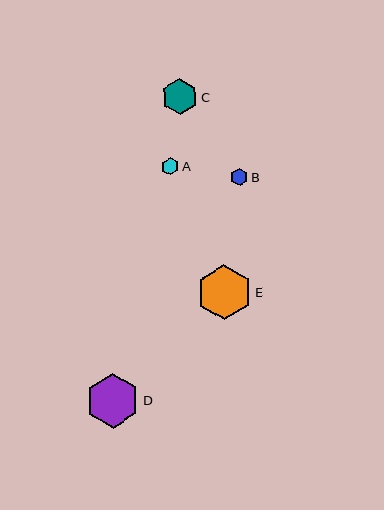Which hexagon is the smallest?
Hexagon A is the smallest with a size of approximately 17 pixels.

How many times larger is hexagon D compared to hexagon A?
Hexagon D is approximately 3.2 times the size of hexagon A.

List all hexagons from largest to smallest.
From largest to smallest: E, D, C, B, A.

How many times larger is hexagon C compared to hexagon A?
Hexagon C is approximately 2.1 times the size of hexagon A.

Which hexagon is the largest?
Hexagon E is the largest with a size of approximately 55 pixels.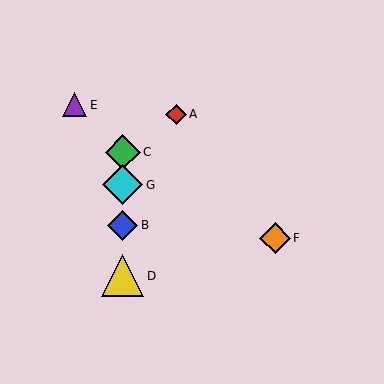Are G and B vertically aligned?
Yes, both are at x≈123.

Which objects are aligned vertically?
Objects B, C, D, G are aligned vertically.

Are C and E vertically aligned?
No, C is at x≈123 and E is at x≈75.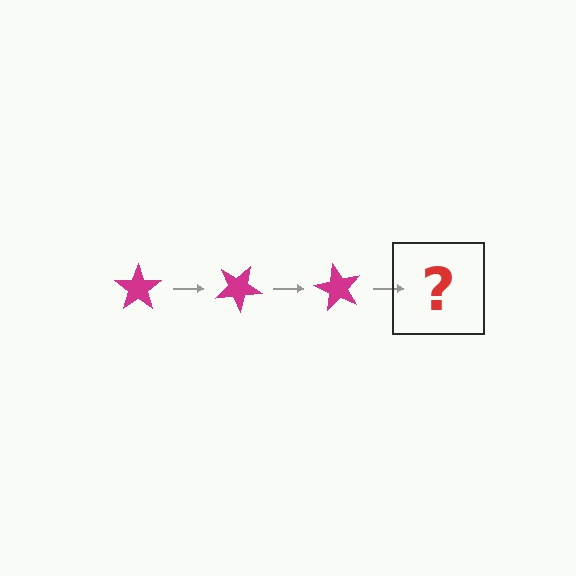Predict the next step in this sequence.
The next step is a magenta star rotated 90 degrees.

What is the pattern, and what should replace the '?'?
The pattern is that the star rotates 30 degrees each step. The '?' should be a magenta star rotated 90 degrees.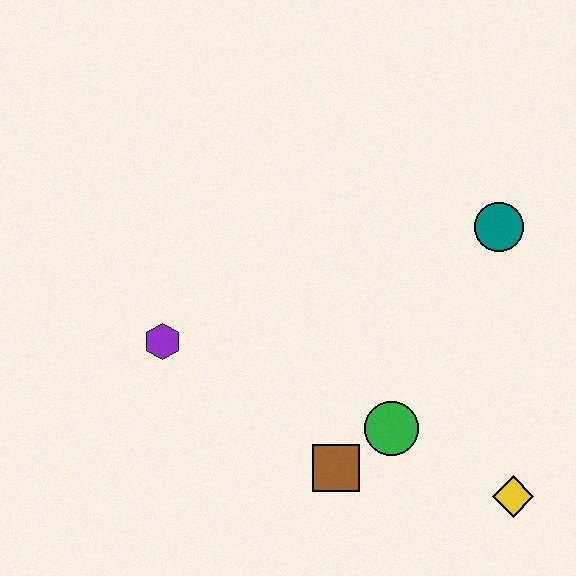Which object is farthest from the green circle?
The purple hexagon is farthest from the green circle.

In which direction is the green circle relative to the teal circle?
The green circle is below the teal circle.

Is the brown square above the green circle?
No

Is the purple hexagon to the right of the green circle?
No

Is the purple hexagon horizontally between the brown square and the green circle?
No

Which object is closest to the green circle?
The brown square is closest to the green circle.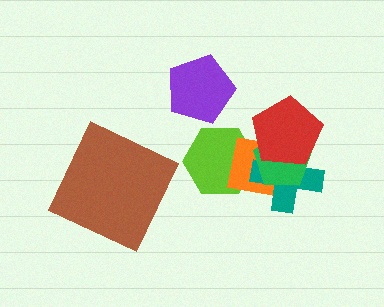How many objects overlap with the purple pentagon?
0 objects overlap with the purple pentagon.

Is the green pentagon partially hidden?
Yes, it is partially covered by another shape.